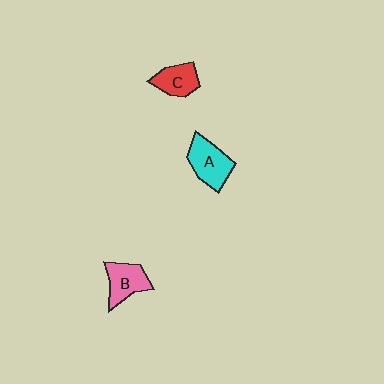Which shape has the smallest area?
Shape C (red).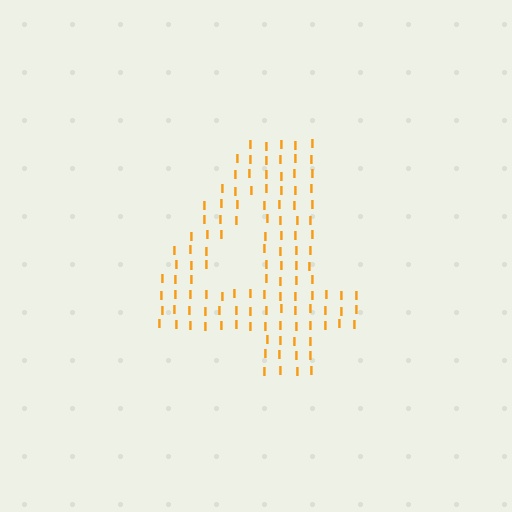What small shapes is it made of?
It is made of small letter I's.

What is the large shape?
The large shape is the digit 4.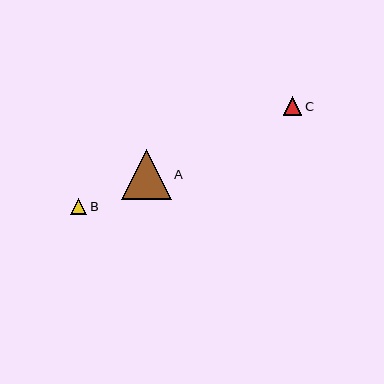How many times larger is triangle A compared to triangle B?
Triangle A is approximately 3.1 times the size of triangle B.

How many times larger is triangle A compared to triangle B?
Triangle A is approximately 3.1 times the size of triangle B.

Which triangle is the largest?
Triangle A is the largest with a size of approximately 50 pixels.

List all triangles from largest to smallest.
From largest to smallest: A, C, B.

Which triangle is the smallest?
Triangle B is the smallest with a size of approximately 16 pixels.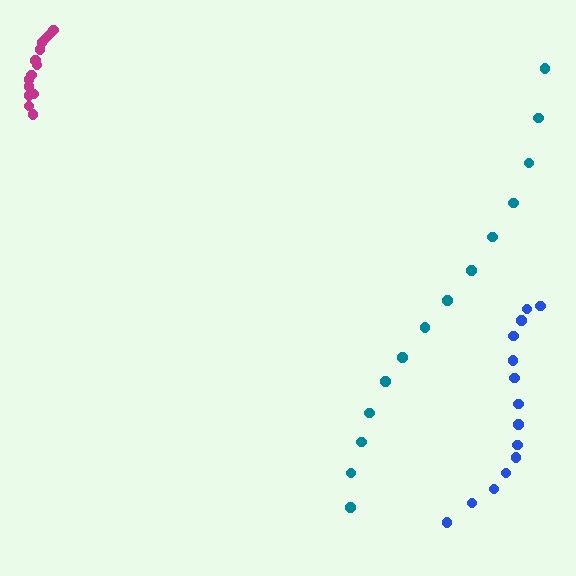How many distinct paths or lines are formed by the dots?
There are 3 distinct paths.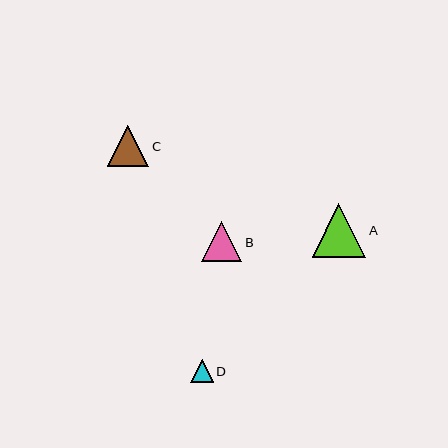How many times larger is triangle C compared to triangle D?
Triangle C is approximately 1.8 times the size of triangle D.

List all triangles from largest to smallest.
From largest to smallest: A, C, B, D.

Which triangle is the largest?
Triangle A is the largest with a size of approximately 54 pixels.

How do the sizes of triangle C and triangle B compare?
Triangle C and triangle B are approximately the same size.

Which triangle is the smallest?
Triangle D is the smallest with a size of approximately 23 pixels.